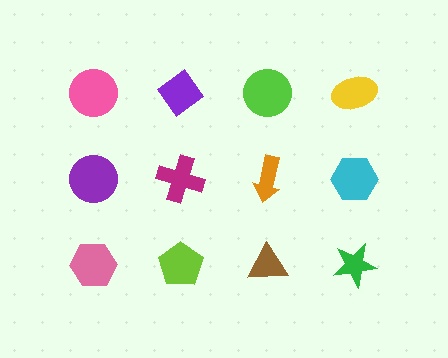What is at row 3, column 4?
A green star.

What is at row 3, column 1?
A pink hexagon.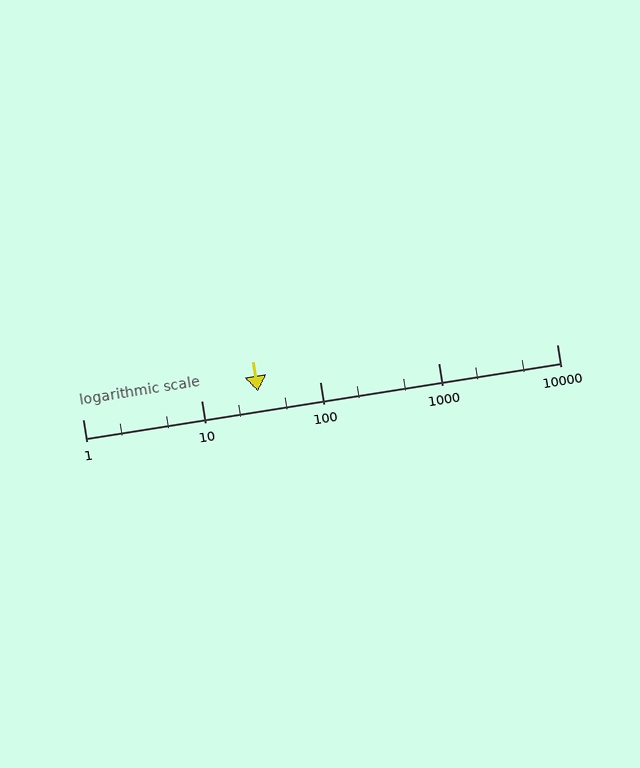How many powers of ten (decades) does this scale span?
The scale spans 4 decades, from 1 to 10000.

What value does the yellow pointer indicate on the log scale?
The pointer indicates approximately 30.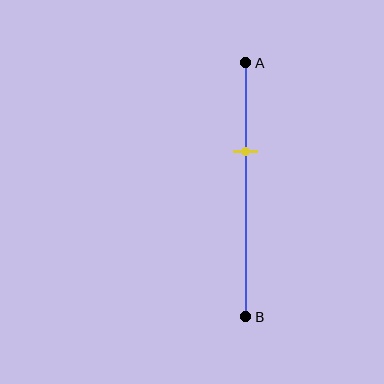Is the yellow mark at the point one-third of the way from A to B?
Yes, the mark is approximately at the one-third point.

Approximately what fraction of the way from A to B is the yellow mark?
The yellow mark is approximately 35% of the way from A to B.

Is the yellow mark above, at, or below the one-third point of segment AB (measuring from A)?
The yellow mark is approximately at the one-third point of segment AB.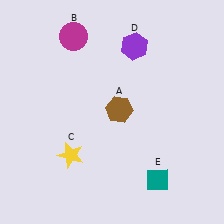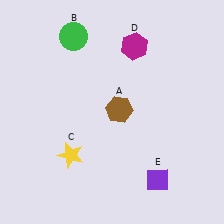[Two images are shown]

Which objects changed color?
B changed from magenta to green. D changed from purple to magenta. E changed from teal to purple.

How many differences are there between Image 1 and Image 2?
There are 3 differences between the two images.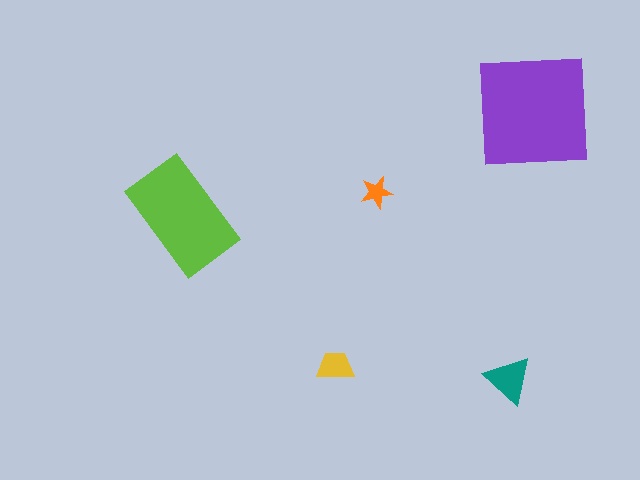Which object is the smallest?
The orange star.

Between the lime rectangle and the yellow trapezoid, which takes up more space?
The lime rectangle.